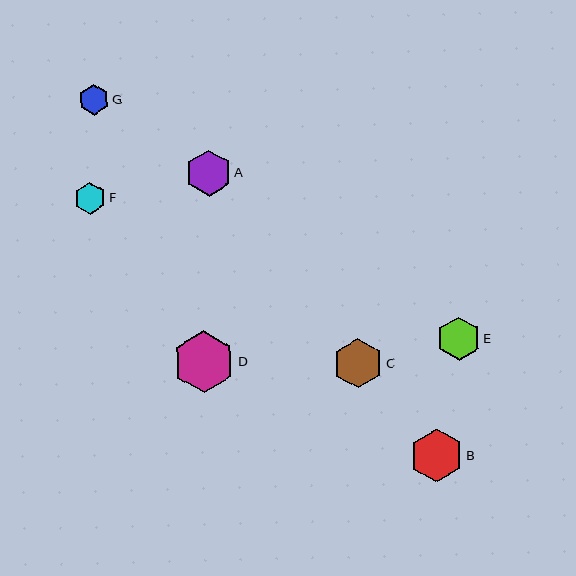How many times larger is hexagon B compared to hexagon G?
Hexagon B is approximately 1.7 times the size of hexagon G.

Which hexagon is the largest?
Hexagon D is the largest with a size of approximately 62 pixels.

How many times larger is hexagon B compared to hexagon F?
Hexagon B is approximately 1.7 times the size of hexagon F.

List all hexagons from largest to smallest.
From largest to smallest: D, B, C, A, E, F, G.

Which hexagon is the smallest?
Hexagon G is the smallest with a size of approximately 31 pixels.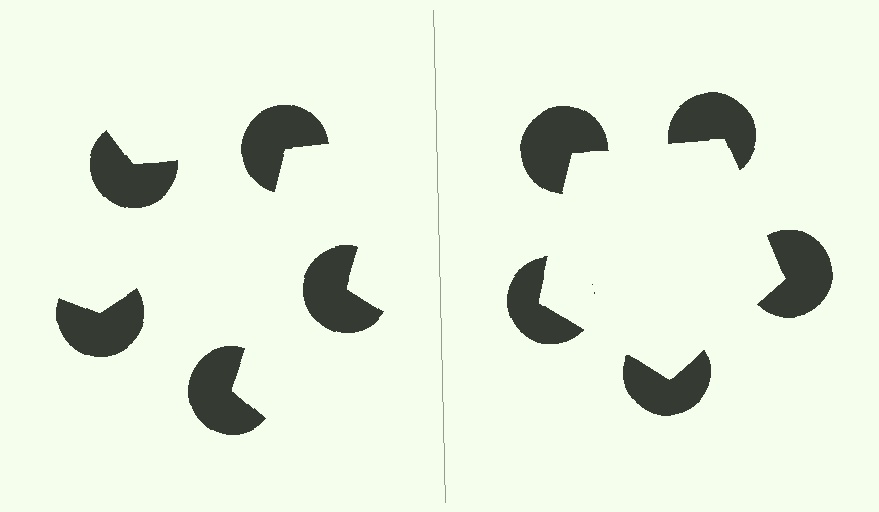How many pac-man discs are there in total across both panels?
10 — 5 on each side.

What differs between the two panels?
The pac-man discs are positioned identically on both sides; only the wedge orientations differ. On the right they align to a pentagon; on the left they are misaligned.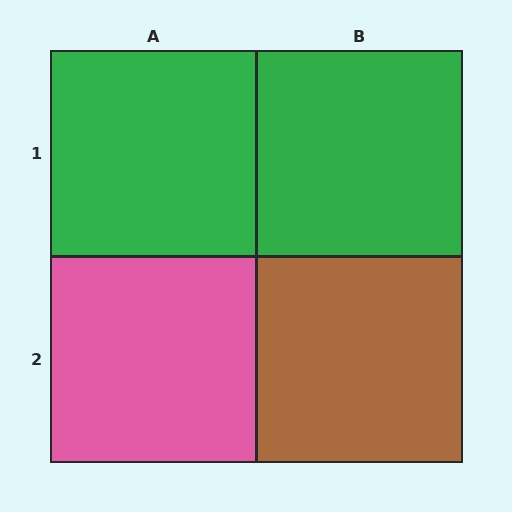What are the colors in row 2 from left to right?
Pink, brown.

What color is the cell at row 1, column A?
Green.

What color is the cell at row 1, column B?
Green.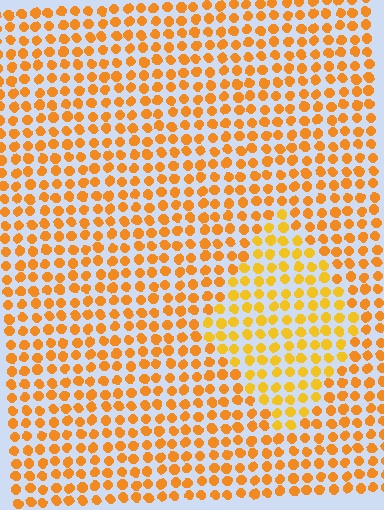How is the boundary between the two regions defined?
The boundary is defined purely by a slight shift in hue (about 16 degrees). Spacing, size, and orientation are identical on both sides.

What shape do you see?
I see a diamond.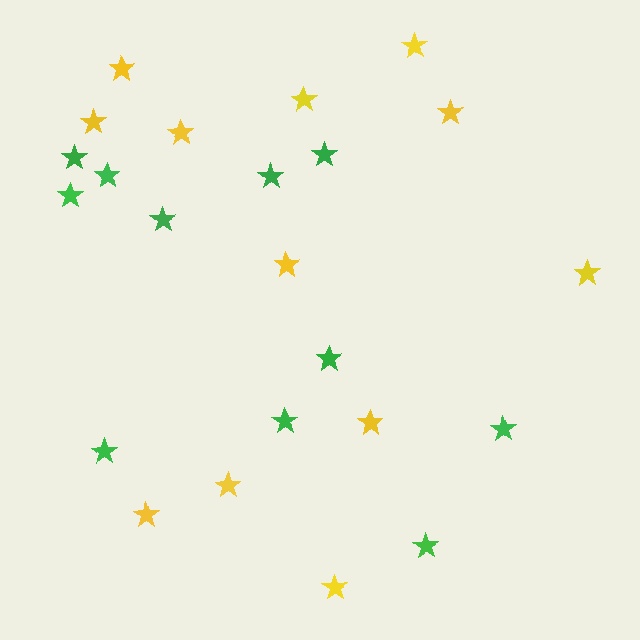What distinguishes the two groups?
There are 2 groups: one group of yellow stars (12) and one group of green stars (11).